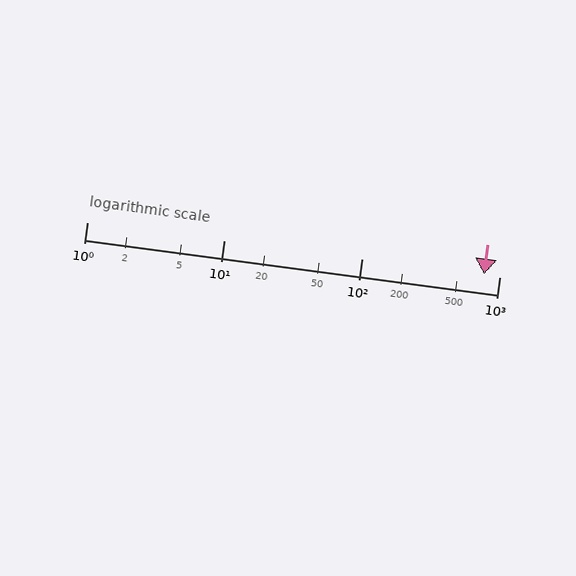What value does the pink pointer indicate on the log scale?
The pointer indicates approximately 770.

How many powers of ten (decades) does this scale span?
The scale spans 3 decades, from 1 to 1000.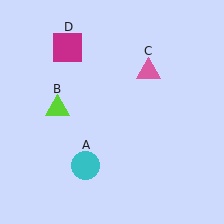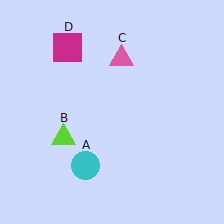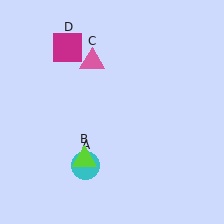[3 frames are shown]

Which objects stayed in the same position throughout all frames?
Cyan circle (object A) and magenta square (object D) remained stationary.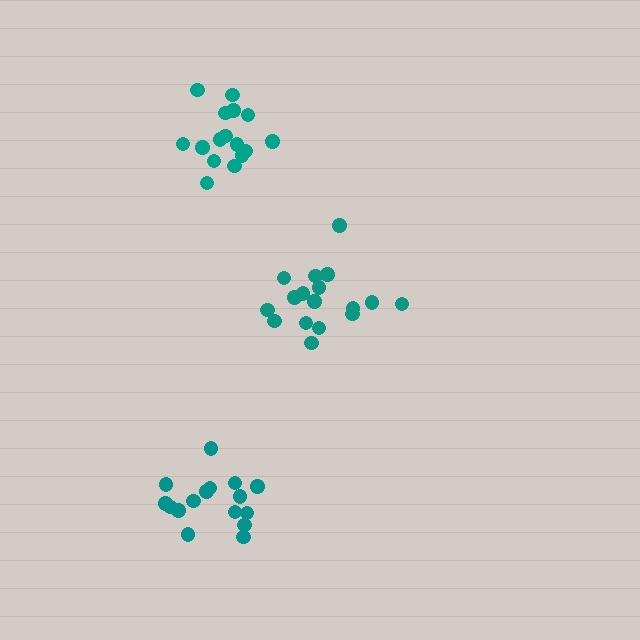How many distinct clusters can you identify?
There are 3 distinct clusters.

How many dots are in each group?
Group 1: 16 dots, Group 2: 16 dots, Group 3: 17 dots (49 total).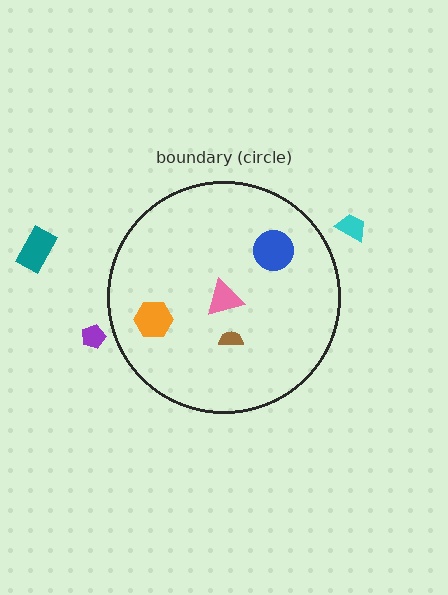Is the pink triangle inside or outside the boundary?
Inside.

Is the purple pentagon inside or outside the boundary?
Outside.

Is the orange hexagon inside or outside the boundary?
Inside.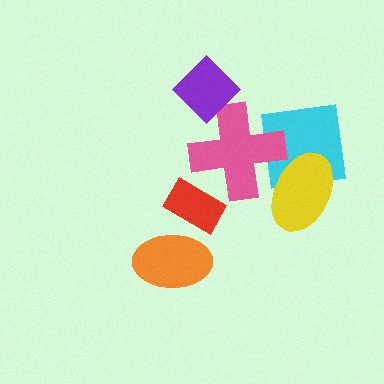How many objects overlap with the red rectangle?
1 object overlaps with the red rectangle.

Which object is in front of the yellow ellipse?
The pink cross is in front of the yellow ellipse.